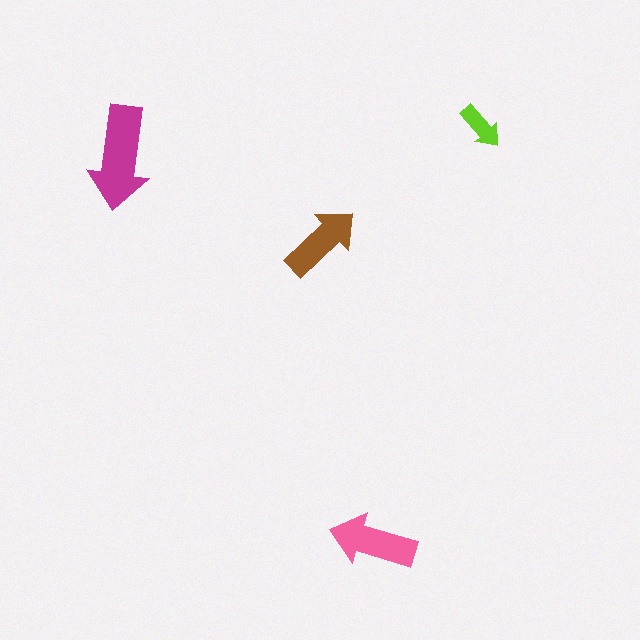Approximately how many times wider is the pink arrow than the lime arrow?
About 2 times wider.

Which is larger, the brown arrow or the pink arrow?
The pink one.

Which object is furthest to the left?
The magenta arrow is leftmost.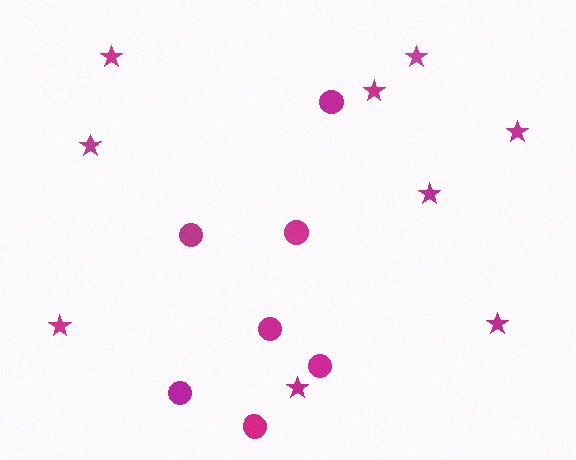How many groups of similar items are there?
There are 2 groups: one group of circles (7) and one group of stars (9).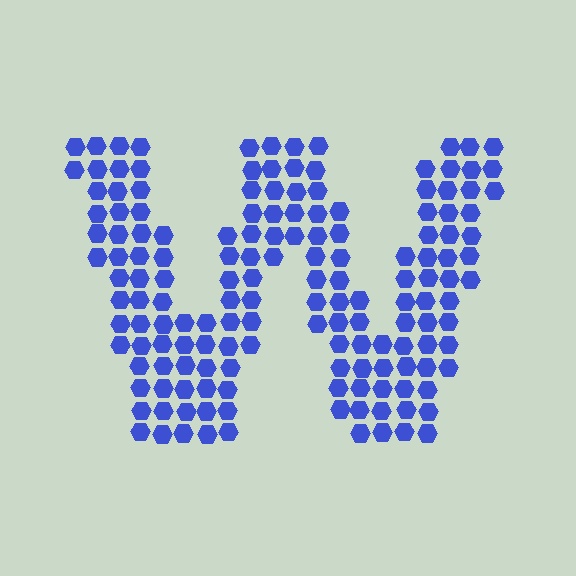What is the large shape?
The large shape is the letter W.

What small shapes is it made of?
It is made of small hexagons.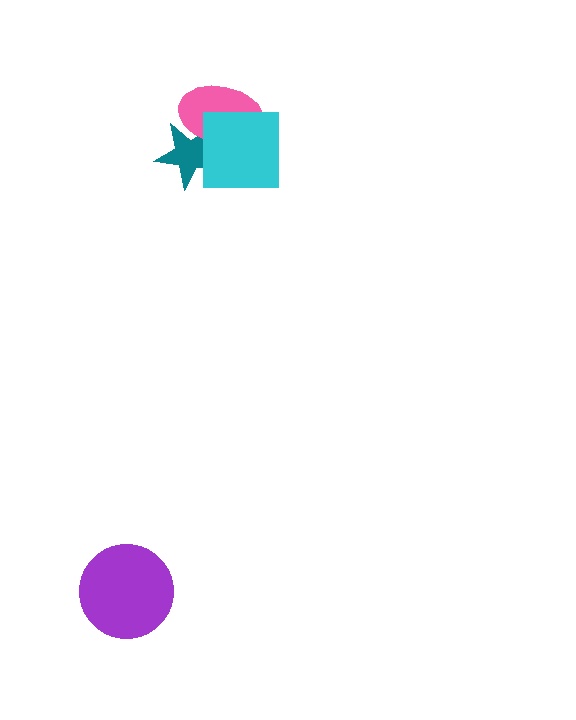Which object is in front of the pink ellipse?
The cyan square is in front of the pink ellipse.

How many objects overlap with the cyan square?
2 objects overlap with the cyan square.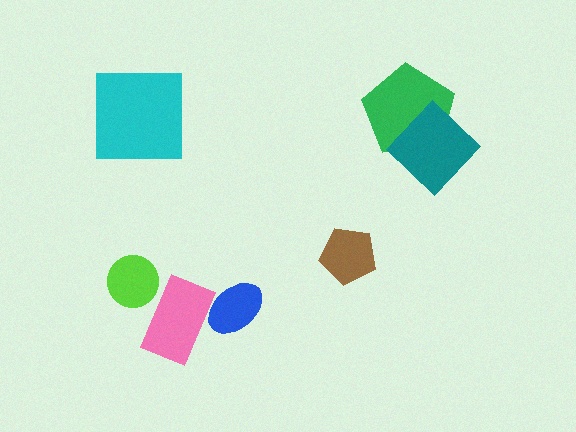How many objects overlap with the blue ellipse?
1 object overlaps with the blue ellipse.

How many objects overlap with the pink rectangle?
1 object overlaps with the pink rectangle.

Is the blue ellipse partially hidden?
Yes, it is partially covered by another shape.